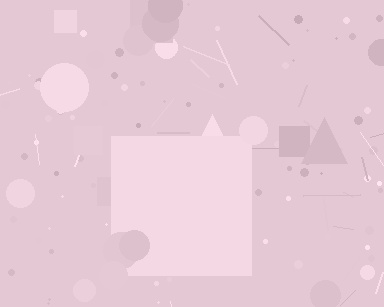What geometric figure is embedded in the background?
A square is embedded in the background.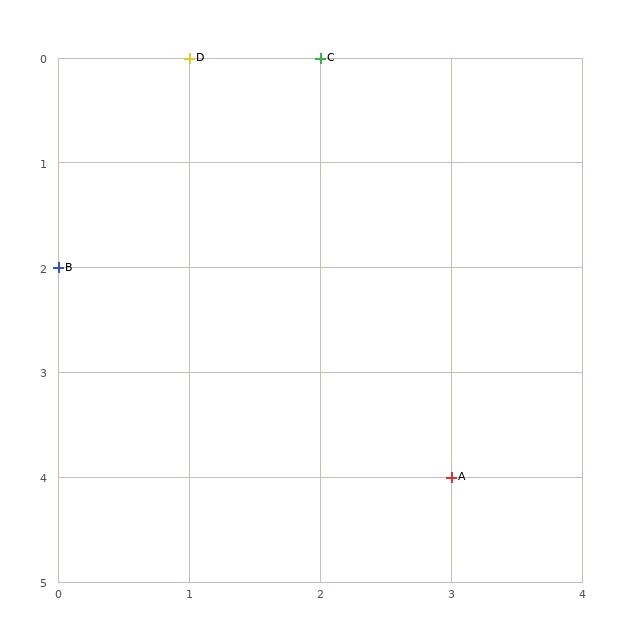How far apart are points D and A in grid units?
Points D and A are 2 columns and 4 rows apart (about 4.5 grid units diagonally).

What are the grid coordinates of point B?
Point B is at grid coordinates (0, 2).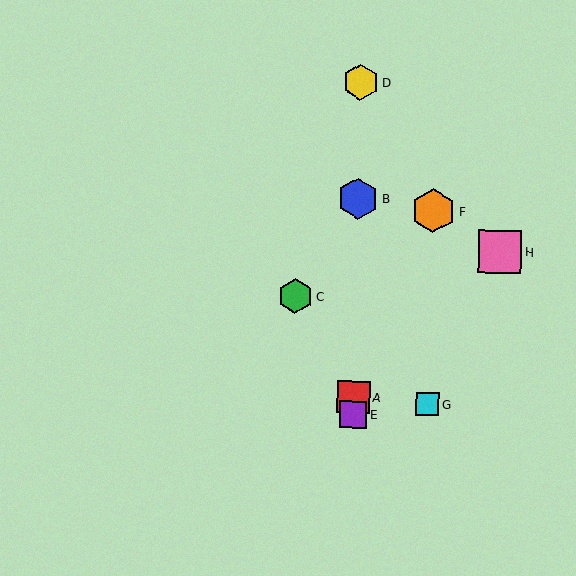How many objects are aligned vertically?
4 objects (A, B, D, E) are aligned vertically.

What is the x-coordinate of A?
Object A is at x≈353.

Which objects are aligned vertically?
Objects A, B, D, E are aligned vertically.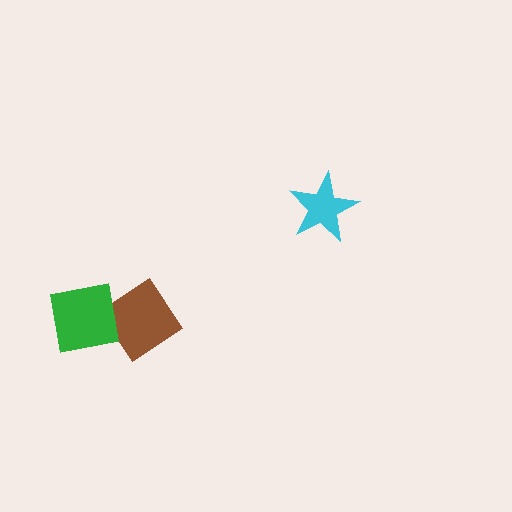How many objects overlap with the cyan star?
0 objects overlap with the cyan star.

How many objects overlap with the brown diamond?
1 object overlaps with the brown diamond.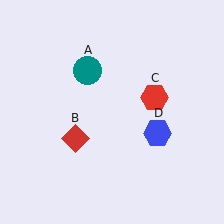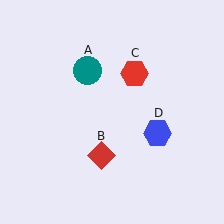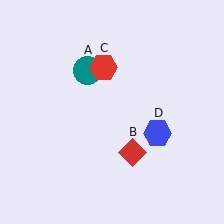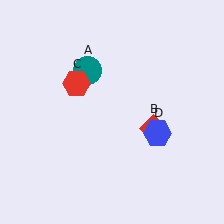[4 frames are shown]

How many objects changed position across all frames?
2 objects changed position: red diamond (object B), red hexagon (object C).